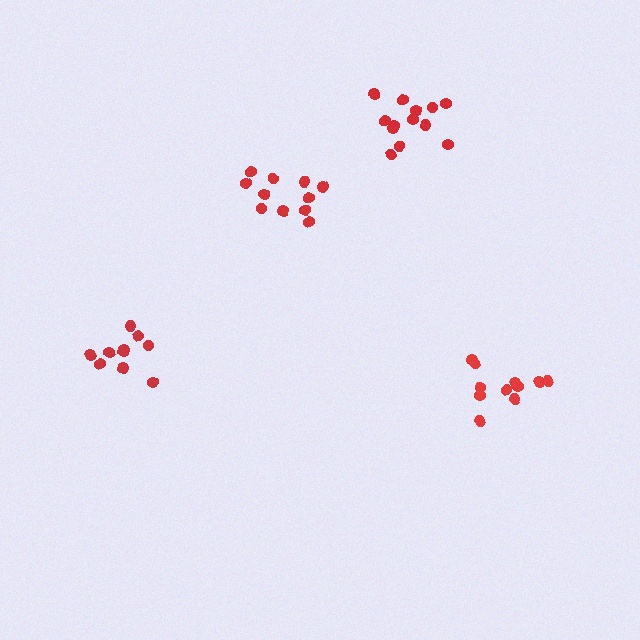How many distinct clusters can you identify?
There are 4 distinct clusters.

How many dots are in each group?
Group 1: 10 dots, Group 2: 13 dots, Group 3: 11 dots, Group 4: 11 dots (45 total).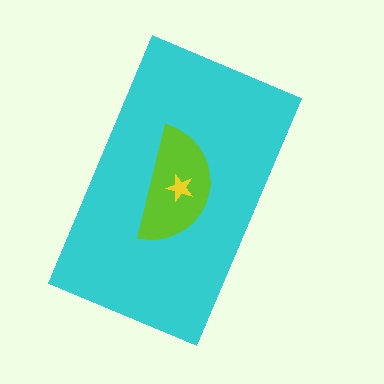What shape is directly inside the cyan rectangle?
The lime semicircle.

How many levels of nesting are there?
3.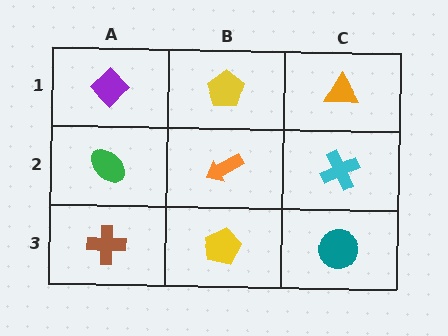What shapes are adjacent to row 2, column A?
A purple diamond (row 1, column A), a brown cross (row 3, column A), an orange arrow (row 2, column B).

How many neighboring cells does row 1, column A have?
2.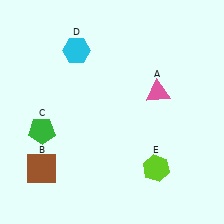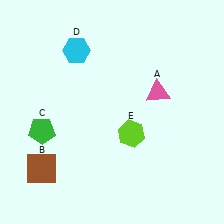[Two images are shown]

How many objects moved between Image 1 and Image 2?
1 object moved between the two images.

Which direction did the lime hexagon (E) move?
The lime hexagon (E) moved up.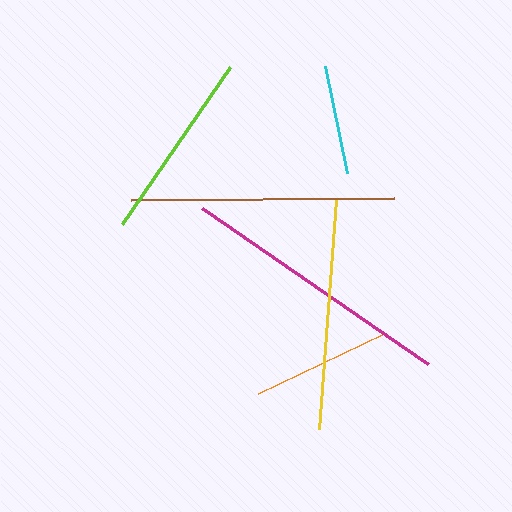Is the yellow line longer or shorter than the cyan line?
The yellow line is longer than the cyan line.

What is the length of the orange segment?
The orange segment is approximately 140 pixels long.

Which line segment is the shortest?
The cyan line is the shortest at approximately 109 pixels.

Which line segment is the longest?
The magenta line is the longest at approximately 275 pixels.